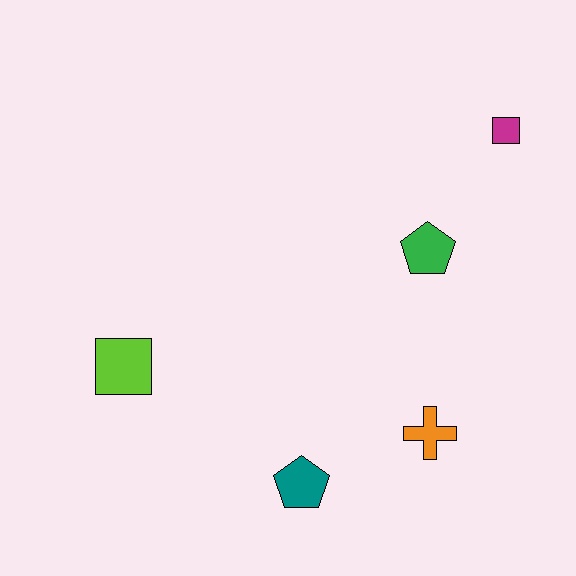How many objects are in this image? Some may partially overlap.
There are 5 objects.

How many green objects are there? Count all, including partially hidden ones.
There is 1 green object.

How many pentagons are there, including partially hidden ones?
There are 2 pentagons.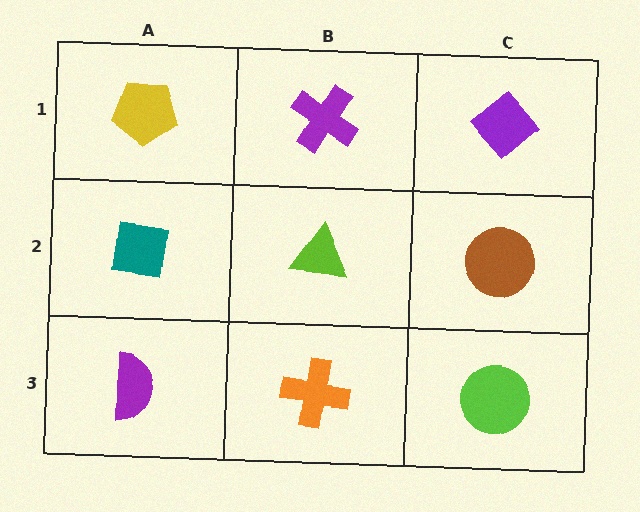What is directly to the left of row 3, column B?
A purple semicircle.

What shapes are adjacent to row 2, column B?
A purple cross (row 1, column B), an orange cross (row 3, column B), a teal square (row 2, column A), a brown circle (row 2, column C).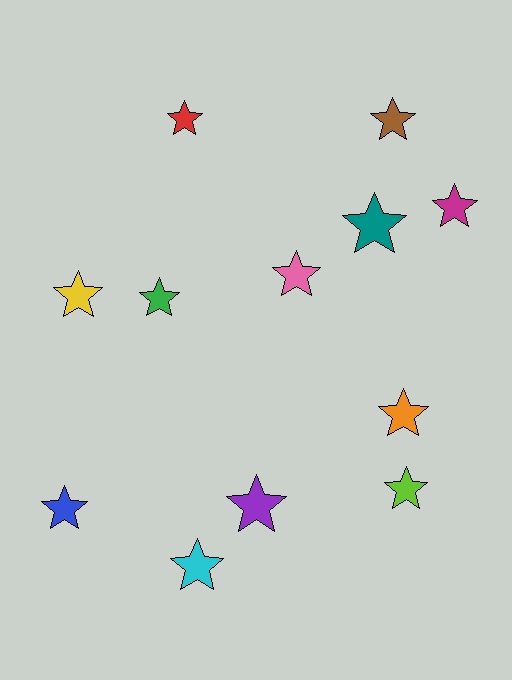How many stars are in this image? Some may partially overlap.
There are 12 stars.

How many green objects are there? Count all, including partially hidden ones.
There is 1 green object.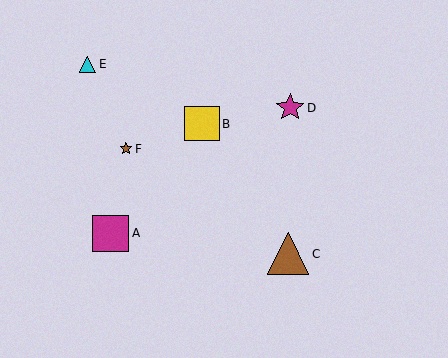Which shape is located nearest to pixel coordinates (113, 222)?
The magenta square (labeled A) at (111, 233) is nearest to that location.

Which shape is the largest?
The brown triangle (labeled C) is the largest.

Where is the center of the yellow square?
The center of the yellow square is at (202, 124).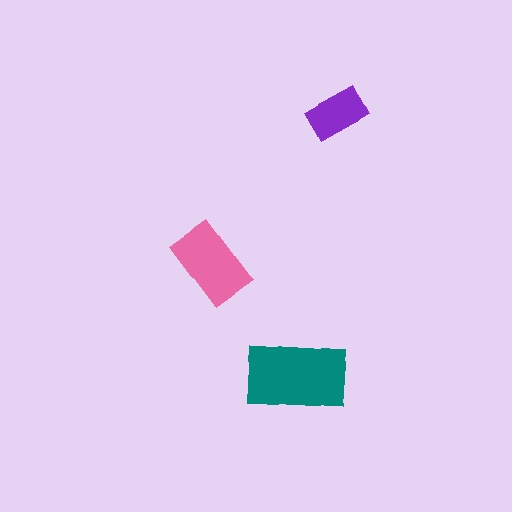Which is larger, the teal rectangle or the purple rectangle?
The teal one.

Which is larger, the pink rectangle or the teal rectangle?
The teal one.